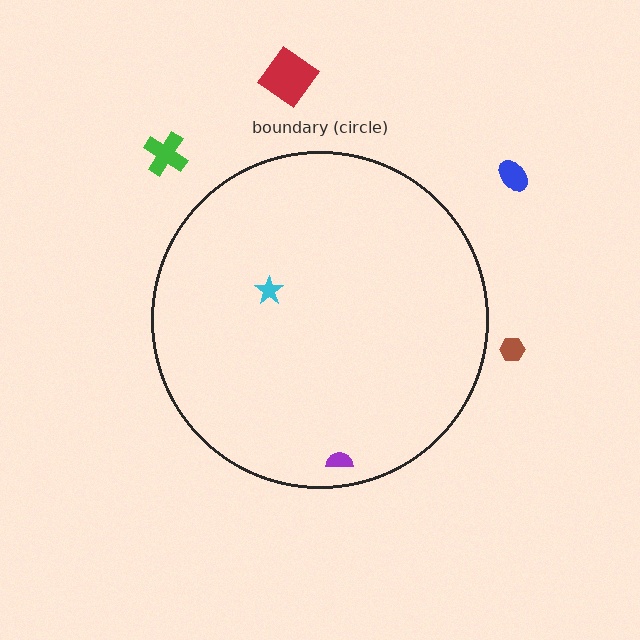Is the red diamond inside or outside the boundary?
Outside.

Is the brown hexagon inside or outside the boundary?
Outside.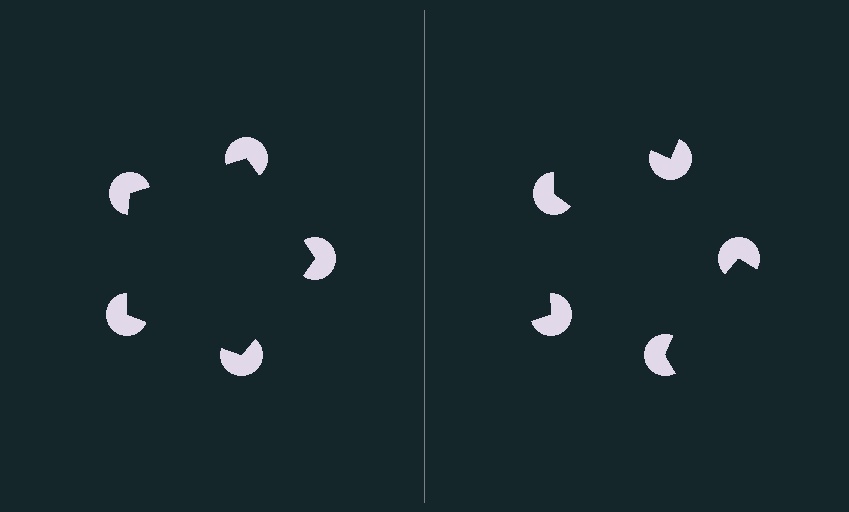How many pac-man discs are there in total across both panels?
10 — 5 on each side.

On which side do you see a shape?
An illusory pentagon appears on the left side. On the right side the wedge cuts are rotated, so no coherent shape forms.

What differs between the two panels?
The pac-man discs are positioned identically on both sides; only the wedge orientations differ. On the left they align to a pentagon; on the right they are misaligned.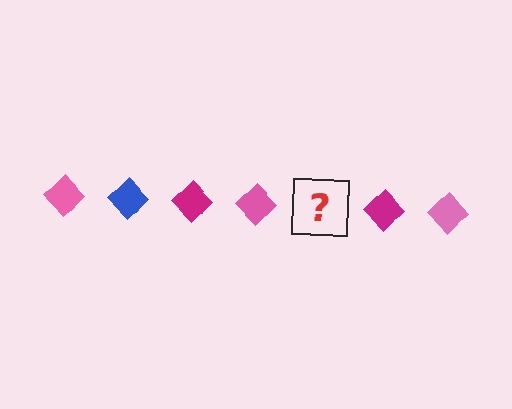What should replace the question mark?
The question mark should be replaced with a blue diamond.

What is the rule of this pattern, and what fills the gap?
The rule is that the pattern cycles through pink, blue, magenta diamonds. The gap should be filled with a blue diamond.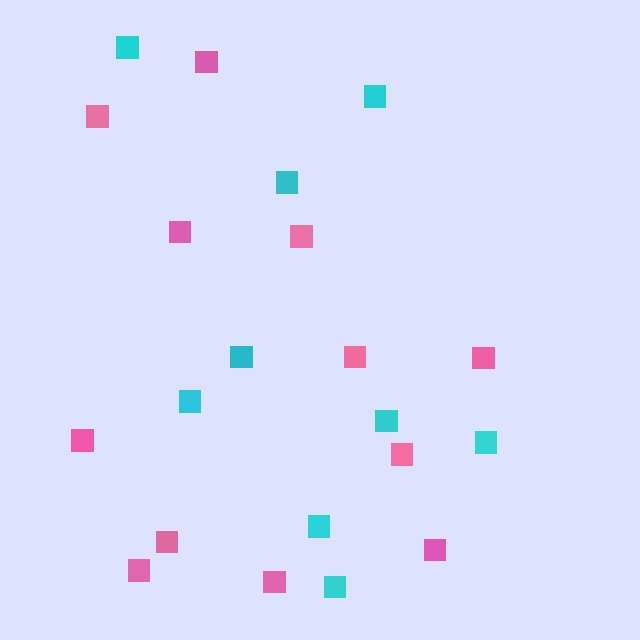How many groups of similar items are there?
There are 2 groups: one group of cyan squares (9) and one group of pink squares (12).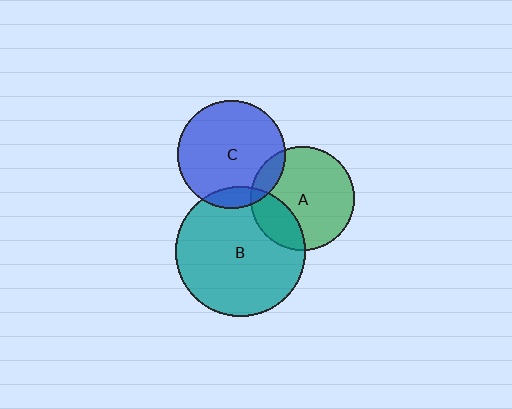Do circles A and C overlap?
Yes.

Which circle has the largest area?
Circle B (teal).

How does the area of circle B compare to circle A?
Approximately 1.6 times.